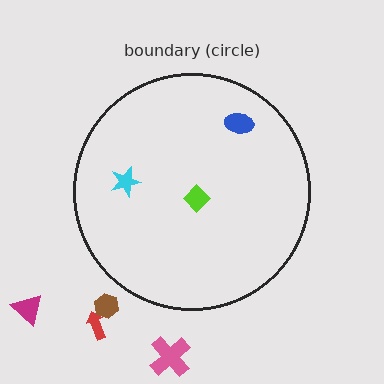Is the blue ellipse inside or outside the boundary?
Inside.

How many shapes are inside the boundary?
3 inside, 4 outside.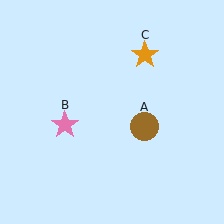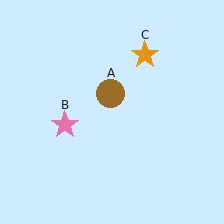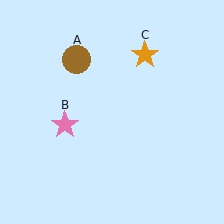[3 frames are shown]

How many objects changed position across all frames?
1 object changed position: brown circle (object A).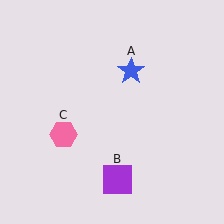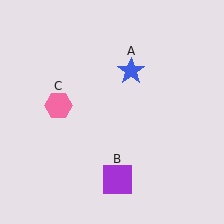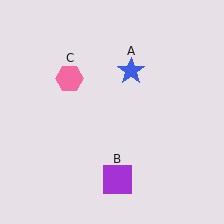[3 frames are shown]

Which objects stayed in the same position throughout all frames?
Blue star (object A) and purple square (object B) remained stationary.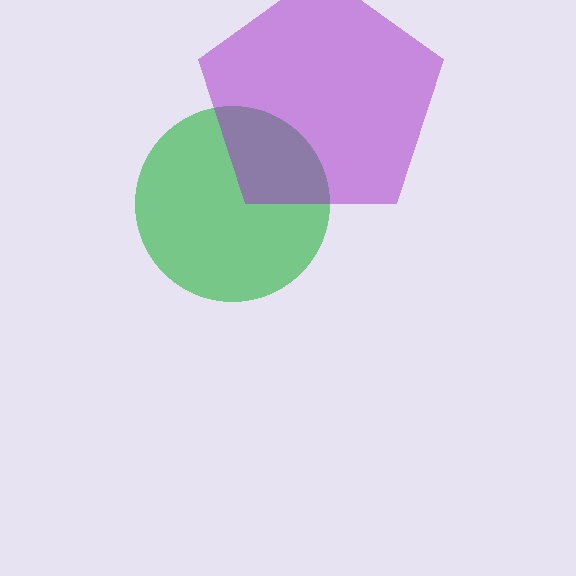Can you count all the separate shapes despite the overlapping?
Yes, there are 2 separate shapes.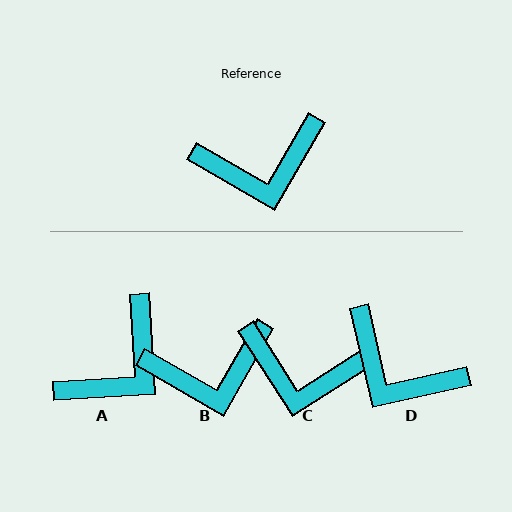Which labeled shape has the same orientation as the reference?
B.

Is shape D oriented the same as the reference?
No, it is off by about 47 degrees.